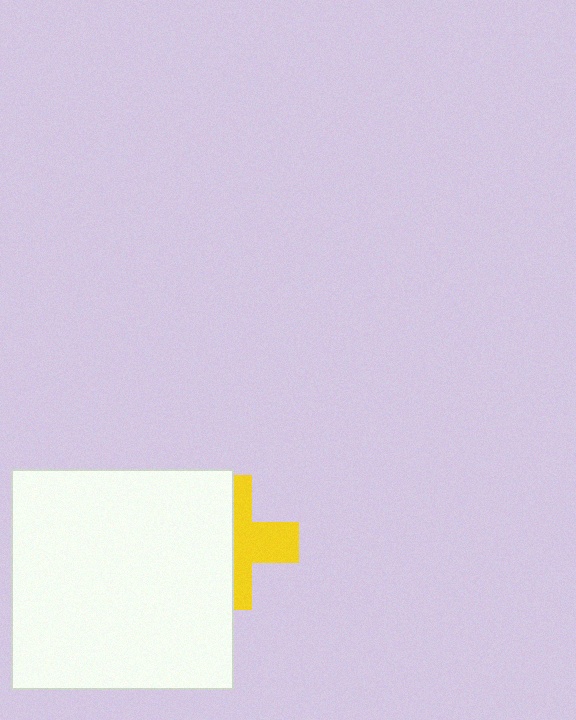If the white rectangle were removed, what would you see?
You would see the complete yellow cross.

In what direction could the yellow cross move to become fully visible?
The yellow cross could move right. That would shift it out from behind the white rectangle entirely.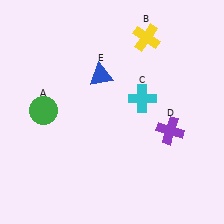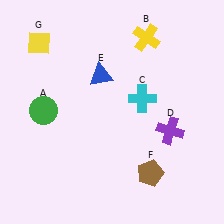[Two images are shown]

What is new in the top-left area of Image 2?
A yellow diamond (G) was added in the top-left area of Image 2.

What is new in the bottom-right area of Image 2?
A brown pentagon (F) was added in the bottom-right area of Image 2.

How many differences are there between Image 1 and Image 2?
There are 2 differences between the two images.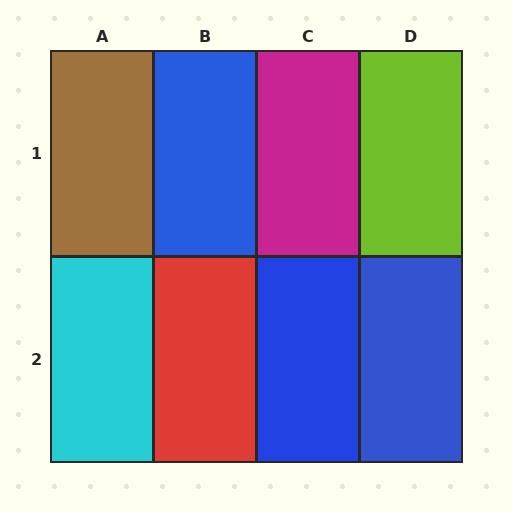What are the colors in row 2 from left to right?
Cyan, red, blue, blue.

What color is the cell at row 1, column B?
Blue.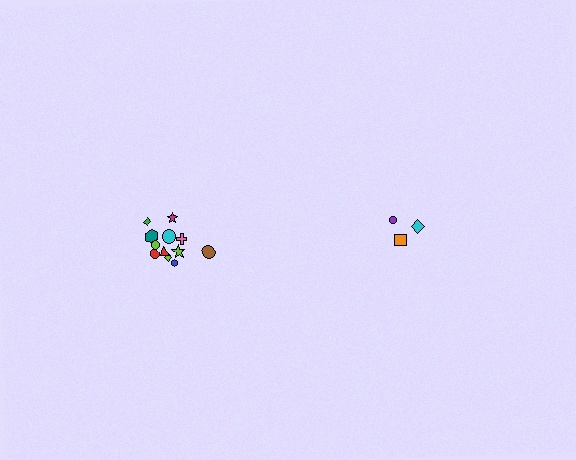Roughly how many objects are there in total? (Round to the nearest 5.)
Roughly 15 objects in total.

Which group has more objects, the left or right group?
The left group.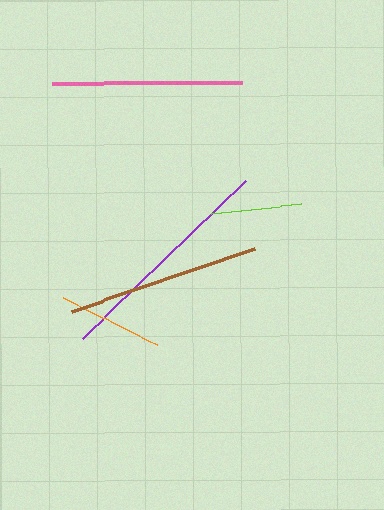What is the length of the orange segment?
The orange segment is approximately 105 pixels long.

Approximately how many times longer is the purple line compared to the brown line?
The purple line is approximately 1.2 times the length of the brown line.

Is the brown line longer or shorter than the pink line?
The brown line is longer than the pink line.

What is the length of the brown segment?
The brown segment is approximately 193 pixels long.